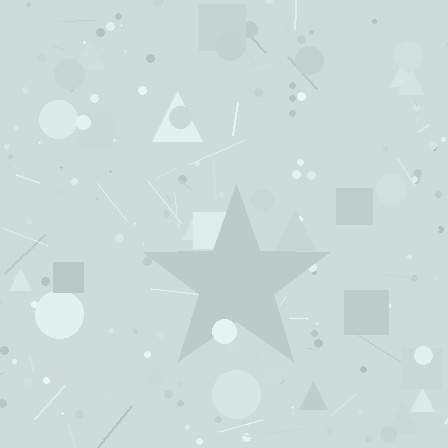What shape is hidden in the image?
A star is hidden in the image.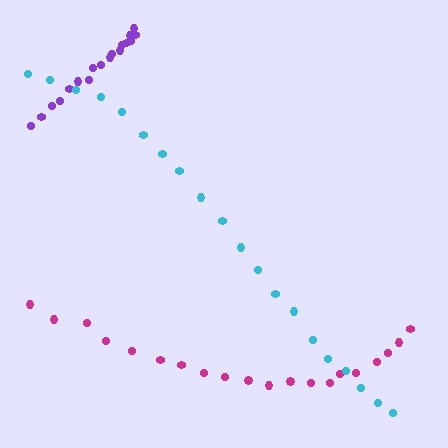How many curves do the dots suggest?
There are 3 distinct paths.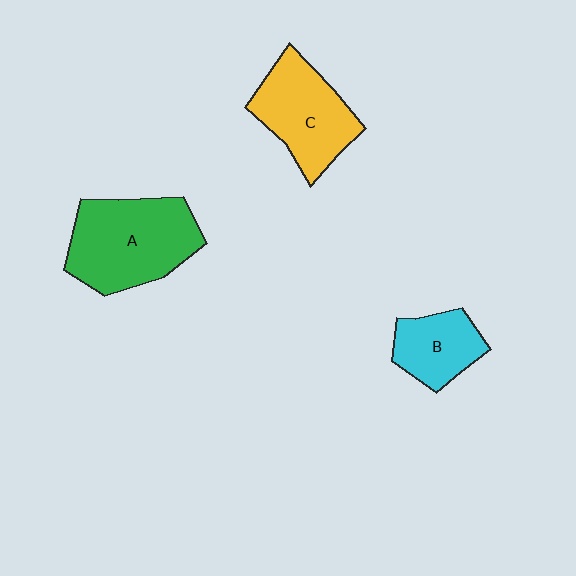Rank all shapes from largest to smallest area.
From largest to smallest: A (green), C (yellow), B (cyan).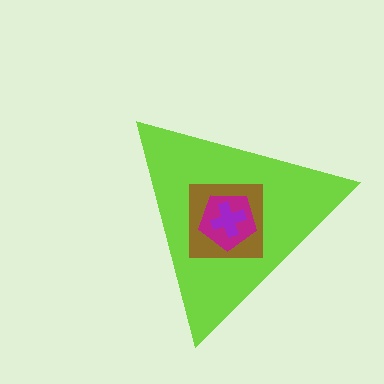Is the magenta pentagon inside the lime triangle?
Yes.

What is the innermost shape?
The purple cross.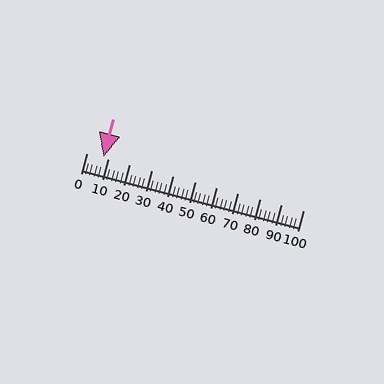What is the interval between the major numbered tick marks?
The major tick marks are spaced 10 units apart.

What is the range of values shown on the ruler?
The ruler shows values from 0 to 100.